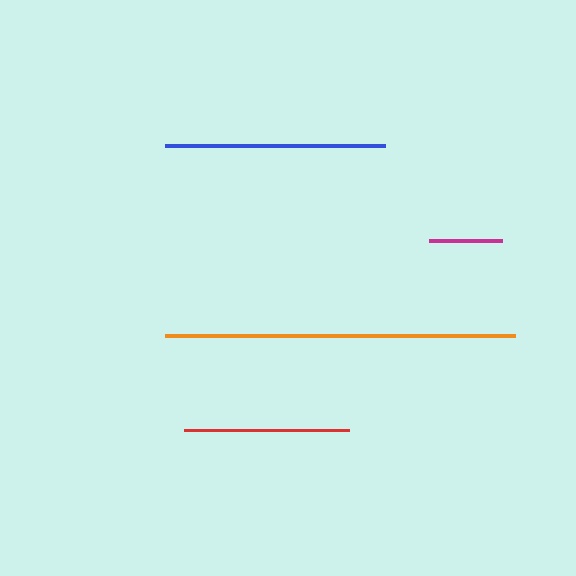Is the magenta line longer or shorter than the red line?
The red line is longer than the magenta line.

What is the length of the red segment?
The red segment is approximately 165 pixels long.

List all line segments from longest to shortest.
From longest to shortest: orange, blue, red, magenta.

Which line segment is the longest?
The orange line is the longest at approximately 349 pixels.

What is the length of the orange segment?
The orange segment is approximately 349 pixels long.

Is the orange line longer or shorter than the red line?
The orange line is longer than the red line.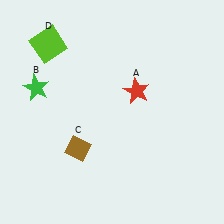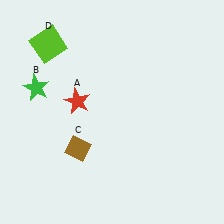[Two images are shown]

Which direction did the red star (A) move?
The red star (A) moved left.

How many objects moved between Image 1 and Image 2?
1 object moved between the two images.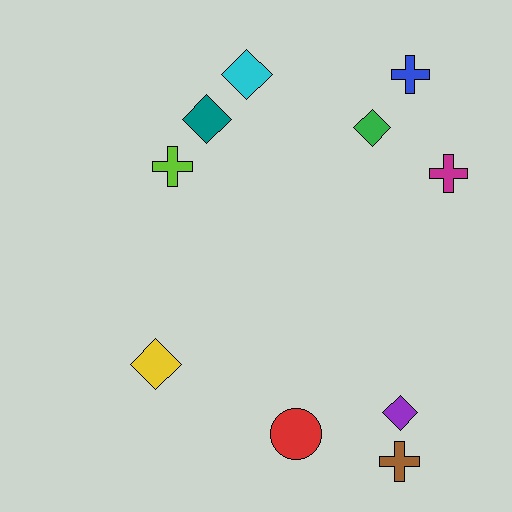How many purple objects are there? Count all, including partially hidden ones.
There is 1 purple object.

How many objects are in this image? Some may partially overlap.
There are 10 objects.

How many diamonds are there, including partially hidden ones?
There are 5 diamonds.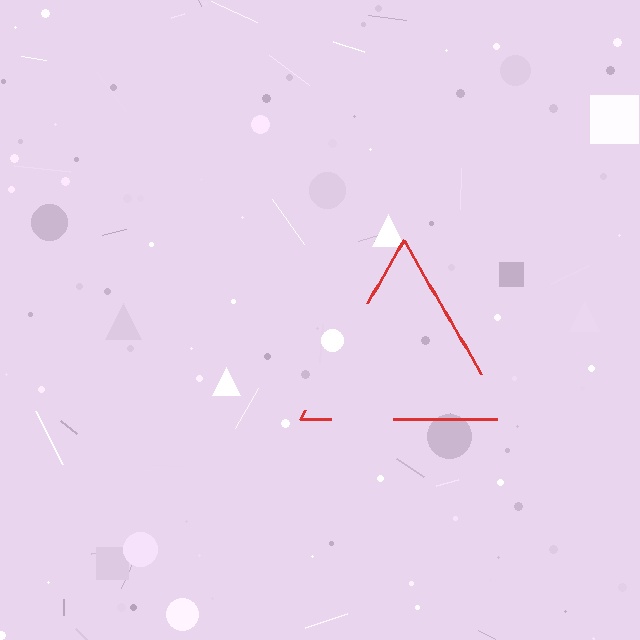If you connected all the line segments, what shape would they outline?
They would outline a triangle.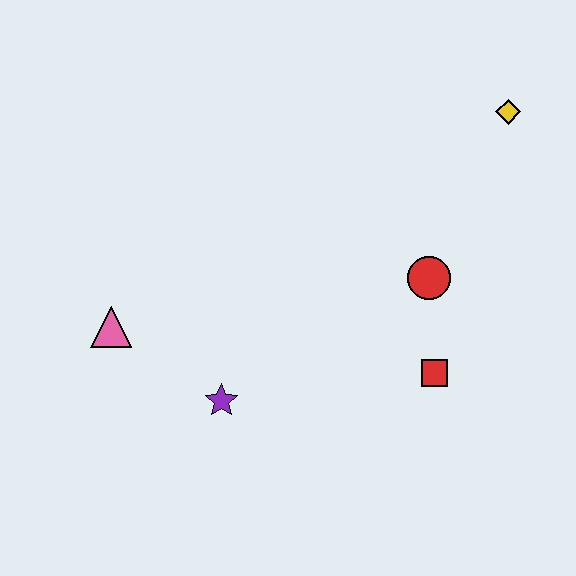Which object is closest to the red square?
The red circle is closest to the red square.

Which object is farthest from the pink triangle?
The yellow diamond is farthest from the pink triangle.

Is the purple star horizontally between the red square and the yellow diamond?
No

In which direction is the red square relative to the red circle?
The red square is below the red circle.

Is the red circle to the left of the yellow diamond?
Yes